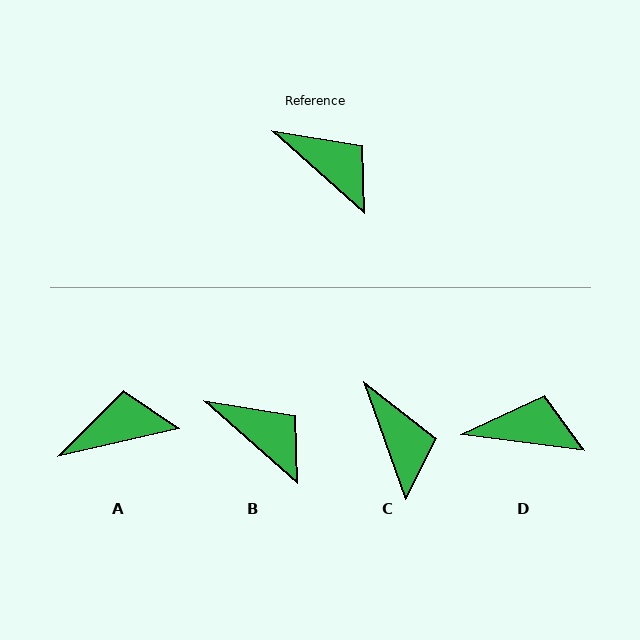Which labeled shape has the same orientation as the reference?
B.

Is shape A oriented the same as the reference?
No, it is off by about 55 degrees.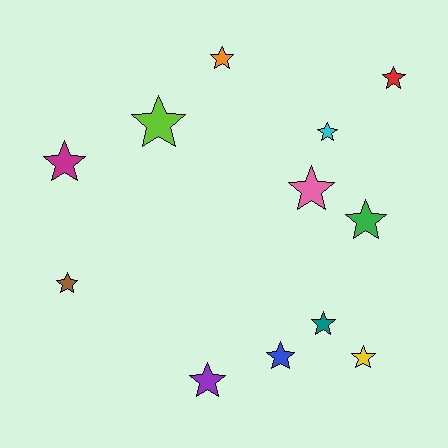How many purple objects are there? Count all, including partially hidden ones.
There is 1 purple object.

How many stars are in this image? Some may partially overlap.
There are 12 stars.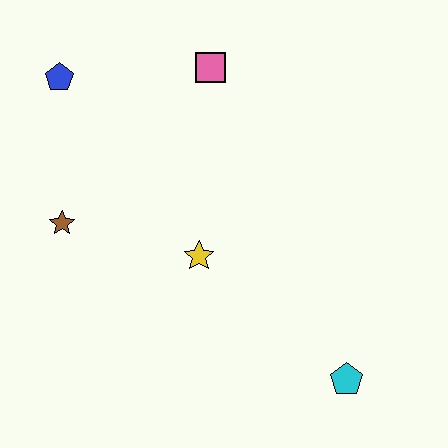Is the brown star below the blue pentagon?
Yes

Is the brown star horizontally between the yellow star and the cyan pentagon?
No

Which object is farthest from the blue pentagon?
The cyan pentagon is farthest from the blue pentagon.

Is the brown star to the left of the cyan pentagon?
Yes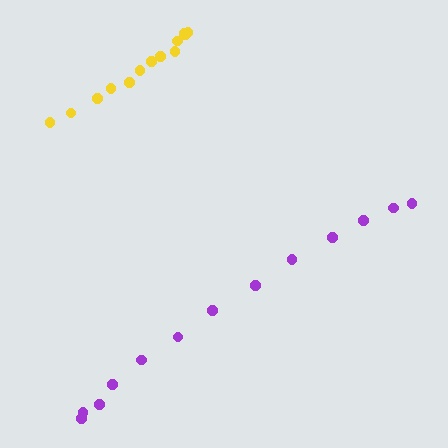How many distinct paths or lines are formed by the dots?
There are 2 distinct paths.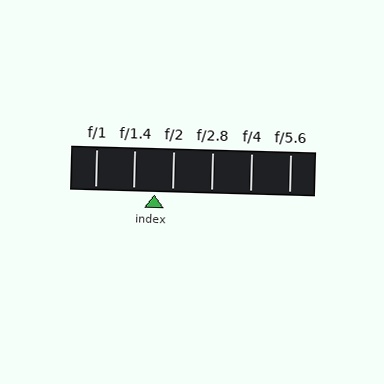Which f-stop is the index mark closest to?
The index mark is closest to f/2.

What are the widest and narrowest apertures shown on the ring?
The widest aperture shown is f/1 and the narrowest is f/5.6.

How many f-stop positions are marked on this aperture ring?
There are 6 f-stop positions marked.